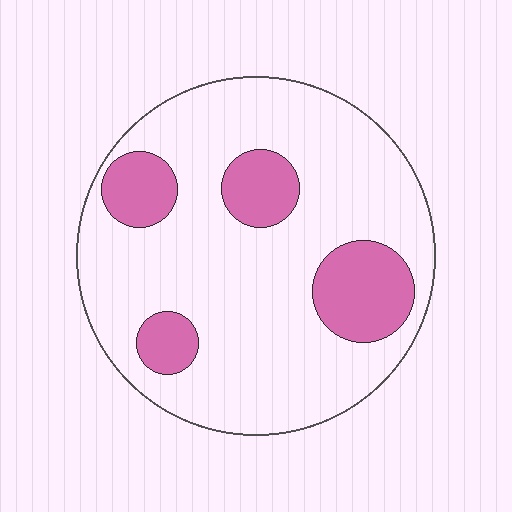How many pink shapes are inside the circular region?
4.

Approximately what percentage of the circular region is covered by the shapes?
Approximately 20%.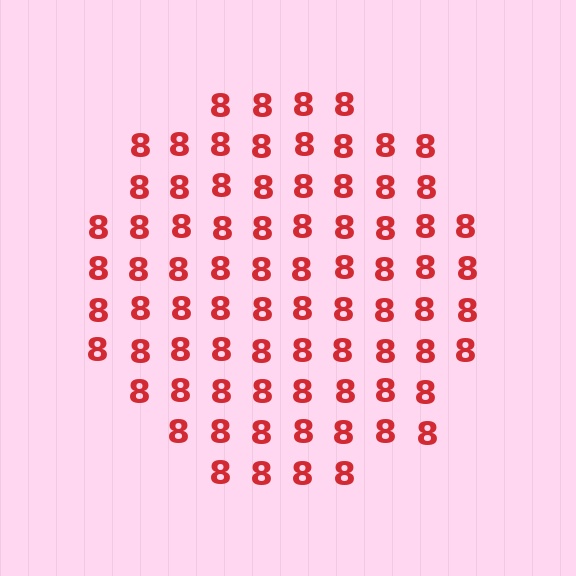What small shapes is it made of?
It is made of small digit 8's.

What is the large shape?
The large shape is a circle.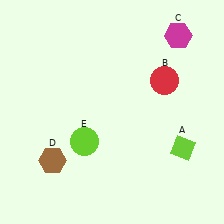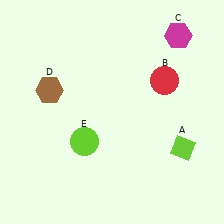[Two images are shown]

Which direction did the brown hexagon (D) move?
The brown hexagon (D) moved up.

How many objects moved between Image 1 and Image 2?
1 object moved between the two images.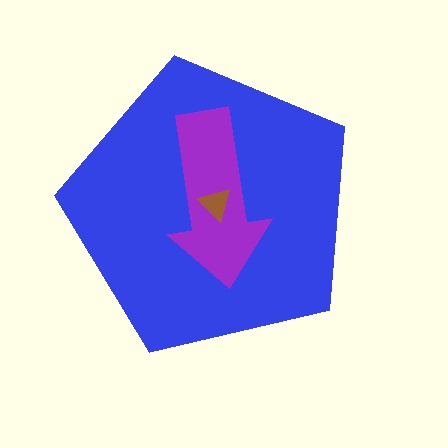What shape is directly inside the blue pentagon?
The purple arrow.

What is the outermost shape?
The blue pentagon.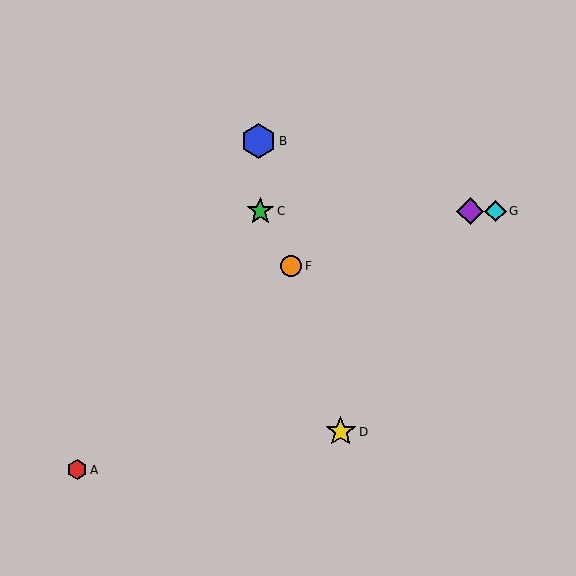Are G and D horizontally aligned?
No, G is at y≈211 and D is at y≈432.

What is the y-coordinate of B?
Object B is at y≈141.